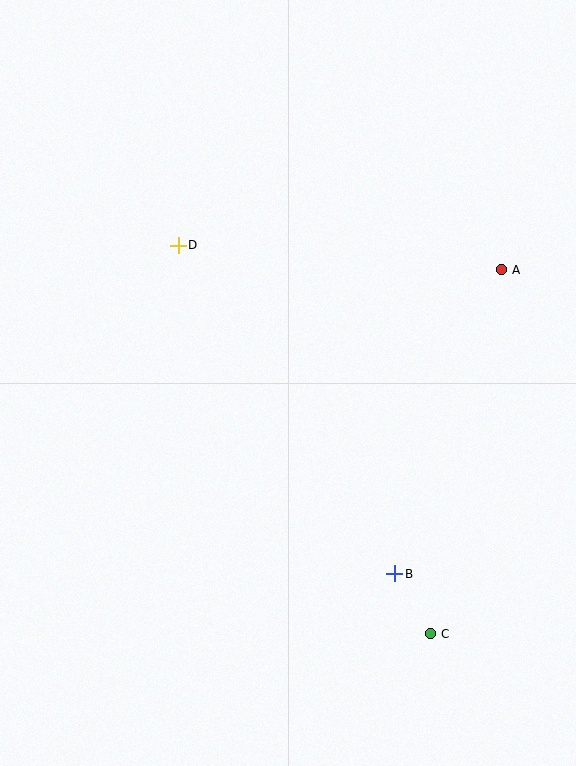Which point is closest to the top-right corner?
Point A is closest to the top-right corner.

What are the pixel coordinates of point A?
Point A is at (502, 270).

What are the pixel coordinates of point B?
Point B is at (395, 574).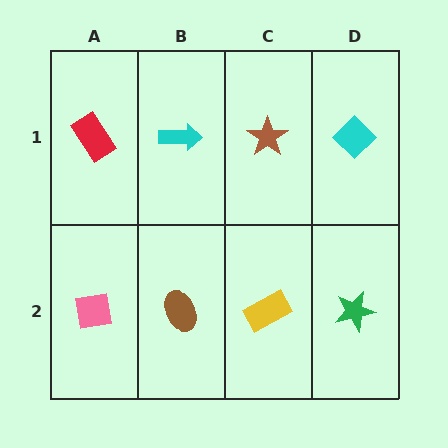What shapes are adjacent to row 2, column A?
A red rectangle (row 1, column A), a brown ellipse (row 2, column B).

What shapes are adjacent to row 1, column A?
A pink square (row 2, column A), a cyan arrow (row 1, column B).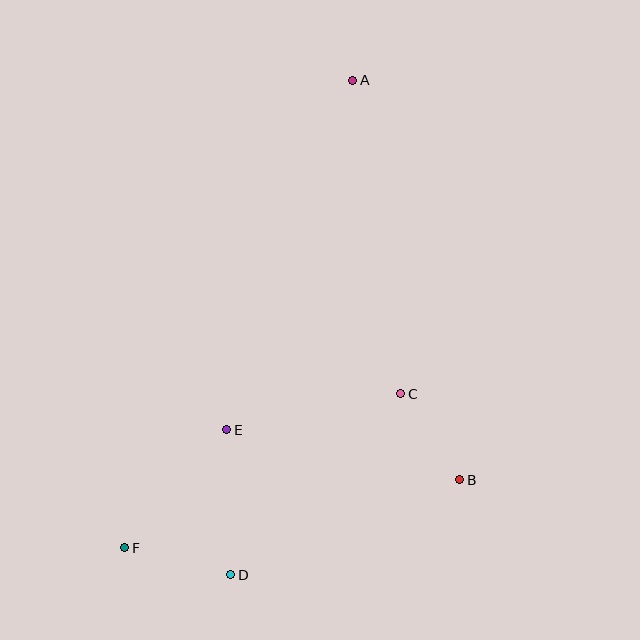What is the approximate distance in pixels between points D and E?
The distance between D and E is approximately 145 pixels.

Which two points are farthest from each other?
Points A and F are farthest from each other.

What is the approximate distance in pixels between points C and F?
The distance between C and F is approximately 316 pixels.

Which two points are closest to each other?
Points B and C are closest to each other.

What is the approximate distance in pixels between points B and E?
The distance between B and E is approximately 239 pixels.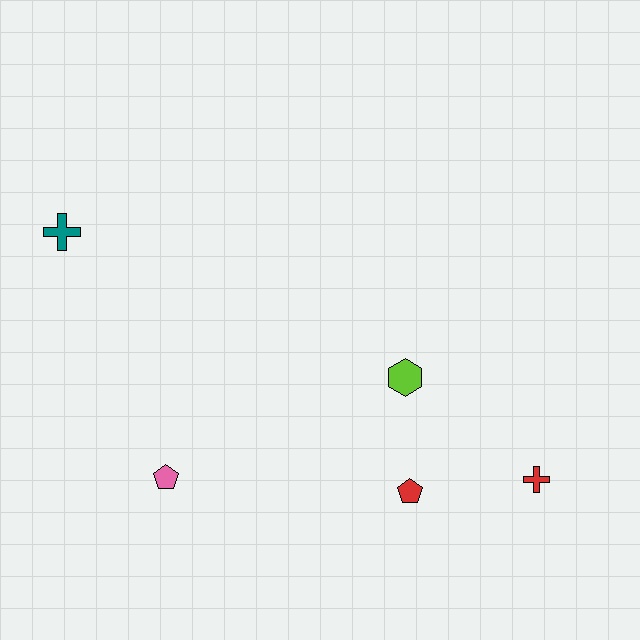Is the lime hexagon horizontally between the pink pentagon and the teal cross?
No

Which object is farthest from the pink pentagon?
The red cross is farthest from the pink pentagon.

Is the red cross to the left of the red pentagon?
No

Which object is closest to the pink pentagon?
The red pentagon is closest to the pink pentagon.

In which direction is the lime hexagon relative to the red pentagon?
The lime hexagon is above the red pentagon.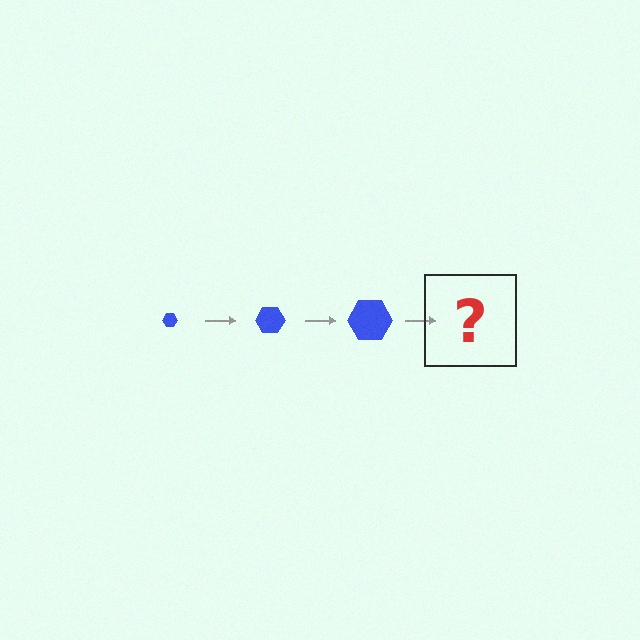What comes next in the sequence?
The next element should be a blue hexagon, larger than the previous one.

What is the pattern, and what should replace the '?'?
The pattern is that the hexagon gets progressively larger each step. The '?' should be a blue hexagon, larger than the previous one.